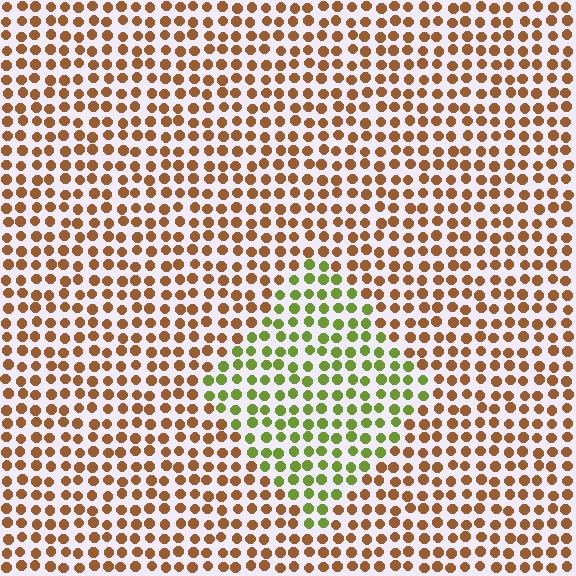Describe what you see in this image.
The image is filled with small brown elements in a uniform arrangement. A diamond-shaped region is visible where the elements are tinted to a slightly different hue, forming a subtle color boundary.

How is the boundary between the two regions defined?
The boundary is defined purely by a slight shift in hue (about 61 degrees). Spacing, size, and orientation are identical on both sides.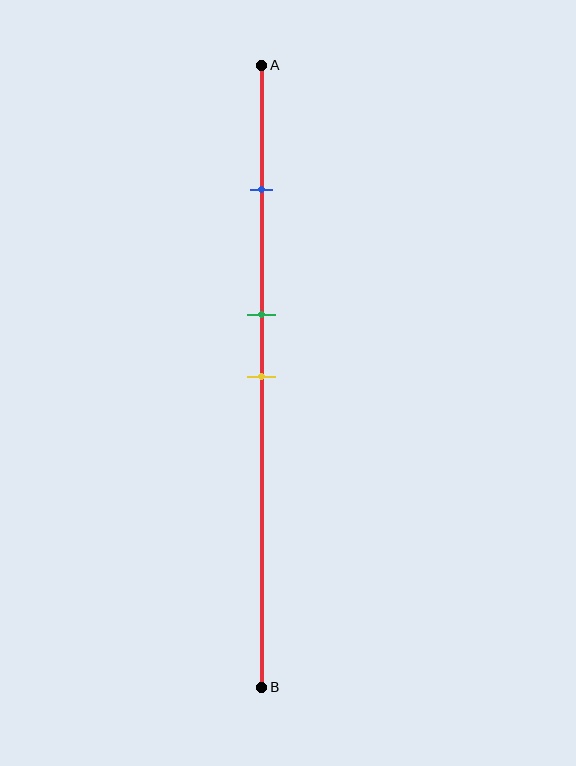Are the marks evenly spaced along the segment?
No, the marks are not evenly spaced.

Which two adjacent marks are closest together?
The green and yellow marks are the closest adjacent pair.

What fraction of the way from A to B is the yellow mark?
The yellow mark is approximately 50% (0.5) of the way from A to B.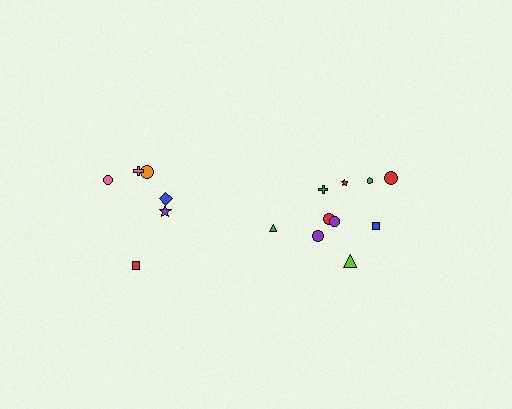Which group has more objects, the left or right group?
The right group.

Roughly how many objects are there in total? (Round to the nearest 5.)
Roughly 15 objects in total.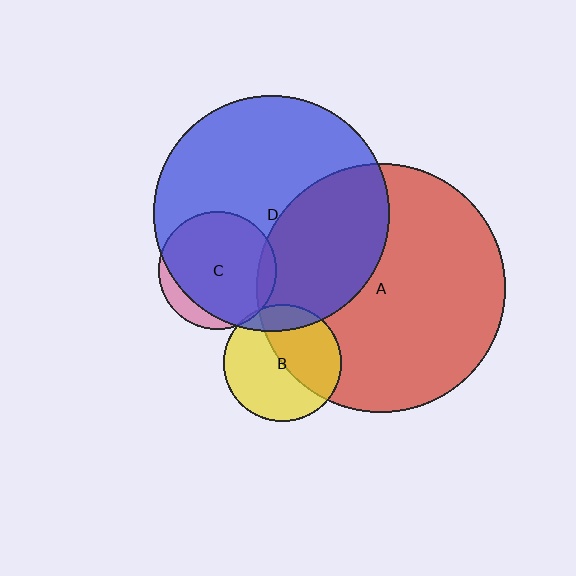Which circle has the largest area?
Circle A (red).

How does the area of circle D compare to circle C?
Approximately 4.0 times.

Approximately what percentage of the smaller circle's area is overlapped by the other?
Approximately 45%.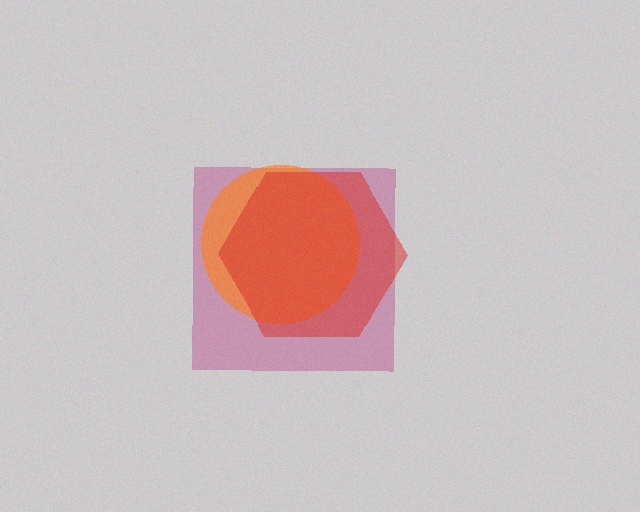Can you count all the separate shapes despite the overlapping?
Yes, there are 3 separate shapes.